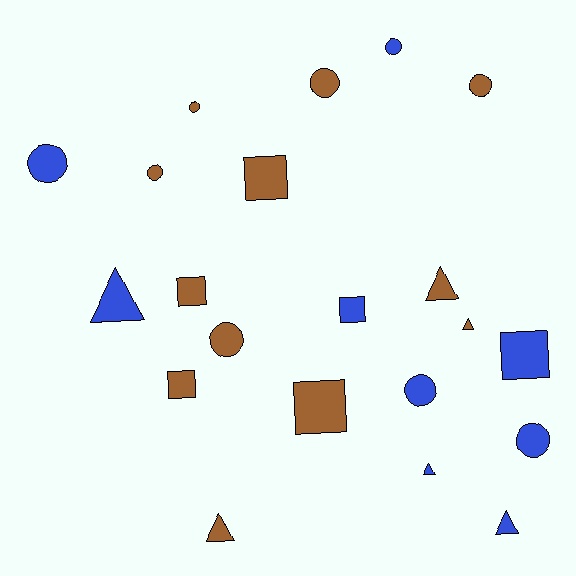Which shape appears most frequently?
Circle, with 9 objects.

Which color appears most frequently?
Brown, with 12 objects.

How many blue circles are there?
There are 4 blue circles.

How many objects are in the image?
There are 21 objects.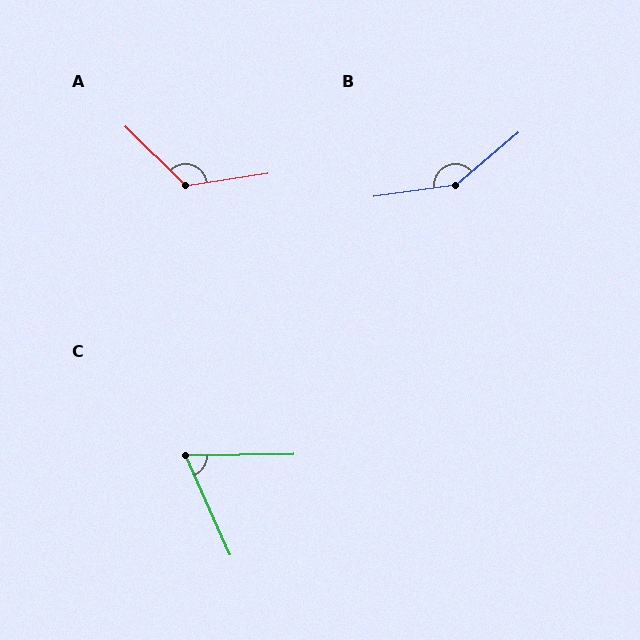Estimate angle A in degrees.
Approximately 127 degrees.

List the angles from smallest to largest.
C (67°), A (127°), B (148°).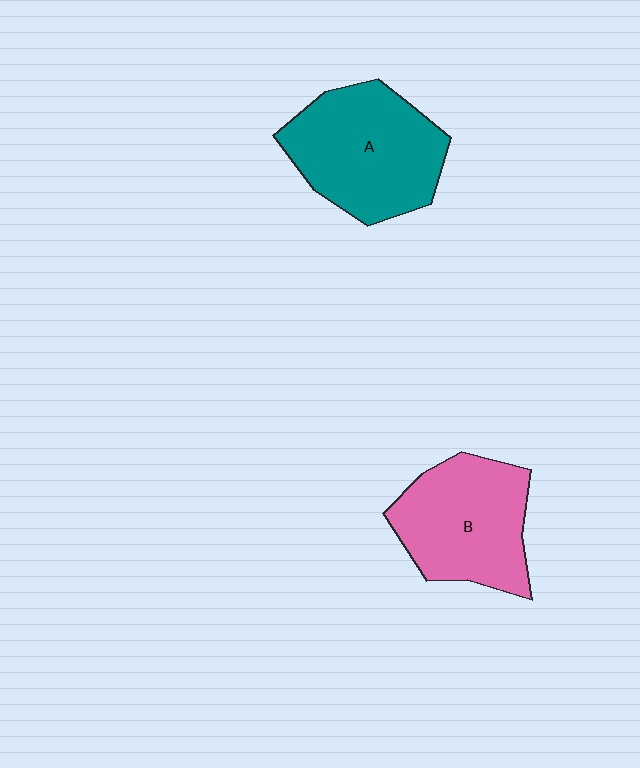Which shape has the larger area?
Shape A (teal).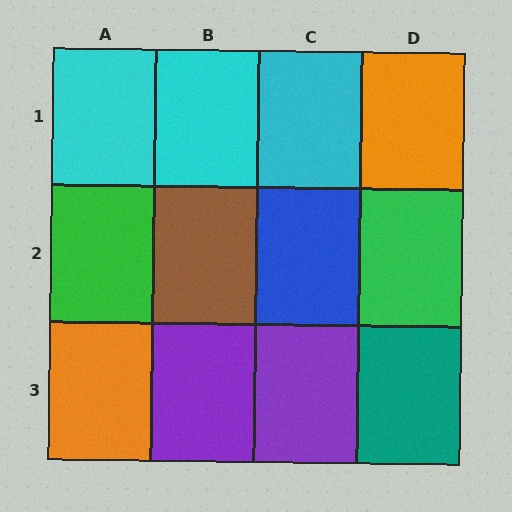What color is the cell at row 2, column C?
Blue.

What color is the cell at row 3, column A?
Orange.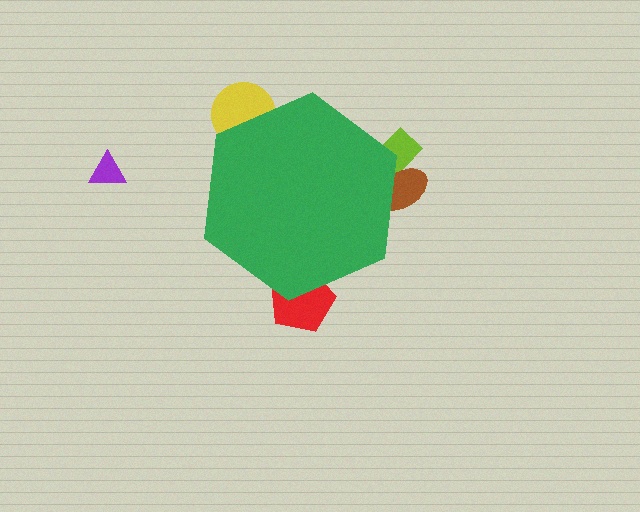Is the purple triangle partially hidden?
No, the purple triangle is fully visible.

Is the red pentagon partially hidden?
Yes, the red pentagon is partially hidden behind the green hexagon.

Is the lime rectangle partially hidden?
Yes, the lime rectangle is partially hidden behind the green hexagon.